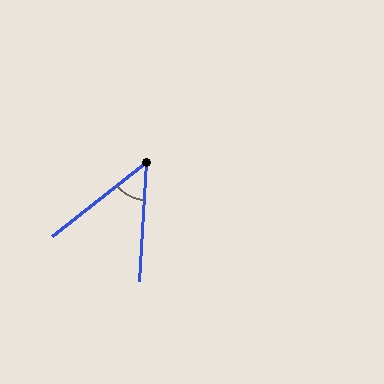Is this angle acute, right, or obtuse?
It is acute.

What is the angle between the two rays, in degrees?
Approximately 48 degrees.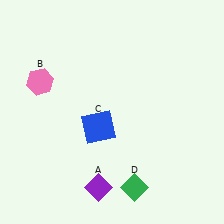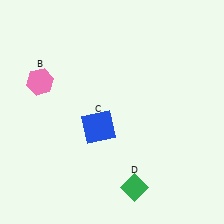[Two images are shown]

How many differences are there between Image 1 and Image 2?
There is 1 difference between the two images.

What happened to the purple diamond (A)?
The purple diamond (A) was removed in Image 2. It was in the bottom-left area of Image 1.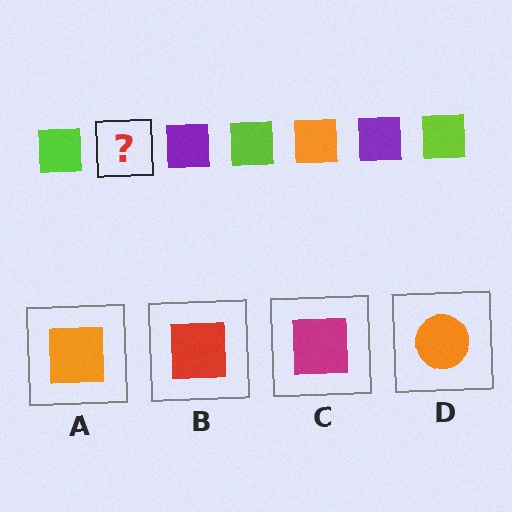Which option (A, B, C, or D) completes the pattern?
A.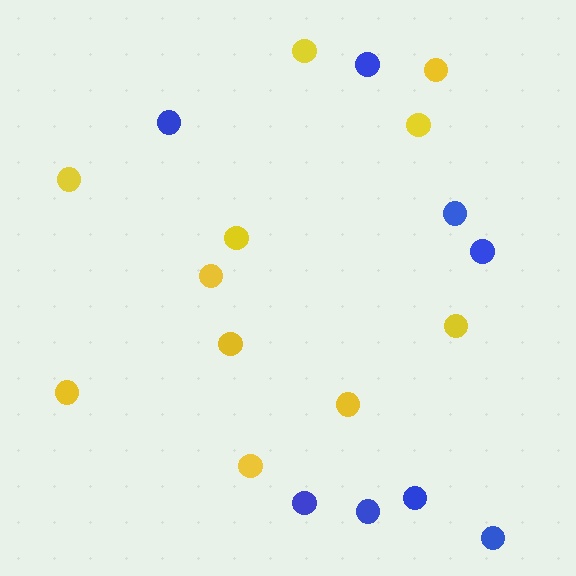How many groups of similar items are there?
There are 2 groups: one group of yellow circles (11) and one group of blue circles (8).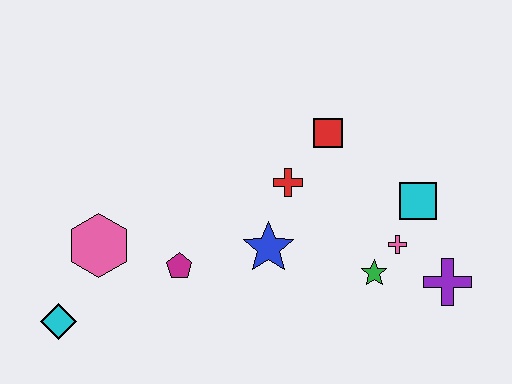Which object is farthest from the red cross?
The cyan diamond is farthest from the red cross.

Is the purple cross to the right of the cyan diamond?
Yes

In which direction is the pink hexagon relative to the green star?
The pink hexagon is to the left of the green star.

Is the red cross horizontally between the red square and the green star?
No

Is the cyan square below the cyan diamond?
No